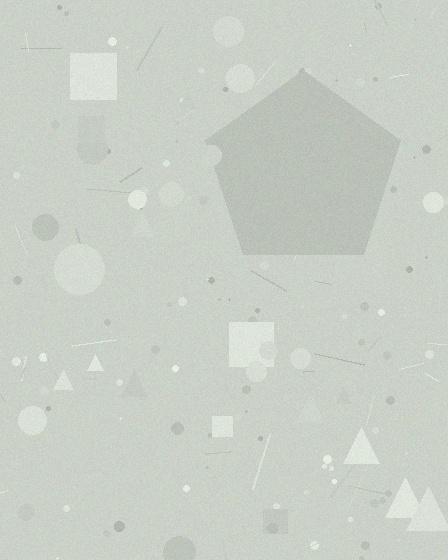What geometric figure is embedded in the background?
A pentagon is embedded in the background.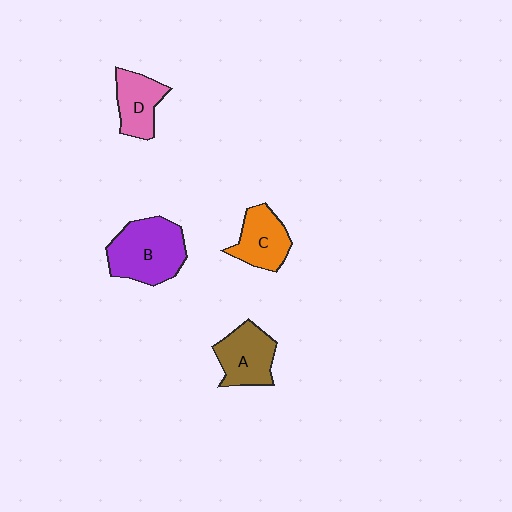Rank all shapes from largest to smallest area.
From largest to smallest: B (purple), A (brown), C (orange), D (pink).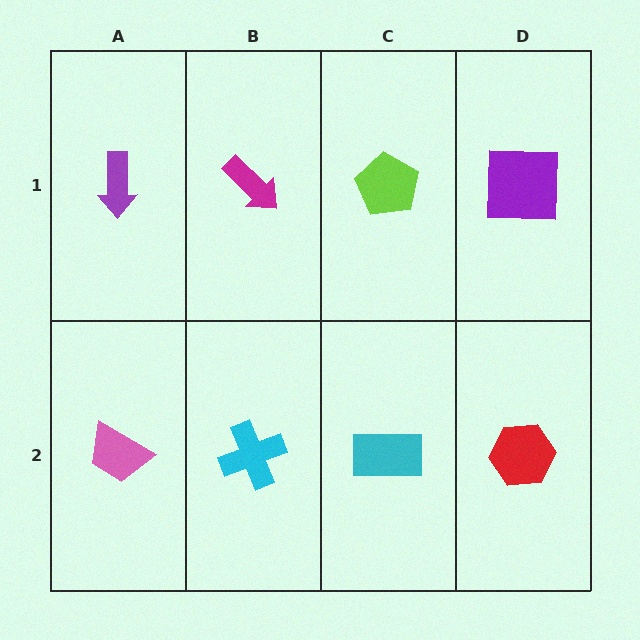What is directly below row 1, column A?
A pink trapezoid.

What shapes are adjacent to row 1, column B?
A cyan cross (row 2, column B), a purple arrow (row 1, column A), a lime pentagon (row 1, column C).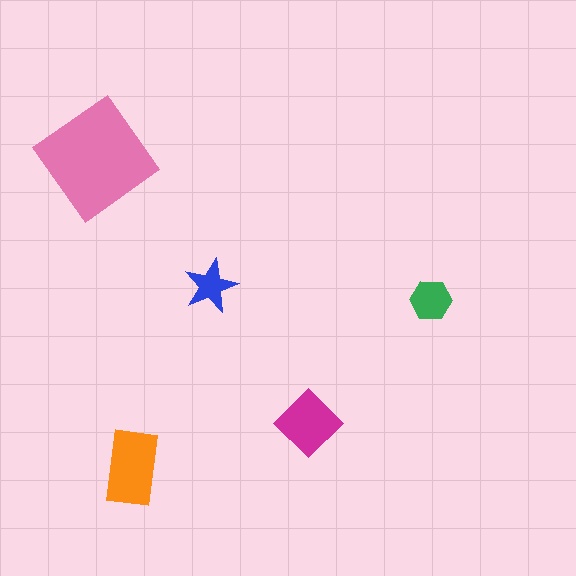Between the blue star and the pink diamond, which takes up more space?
The pink diamond.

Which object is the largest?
The pink diamond.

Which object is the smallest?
The blue star.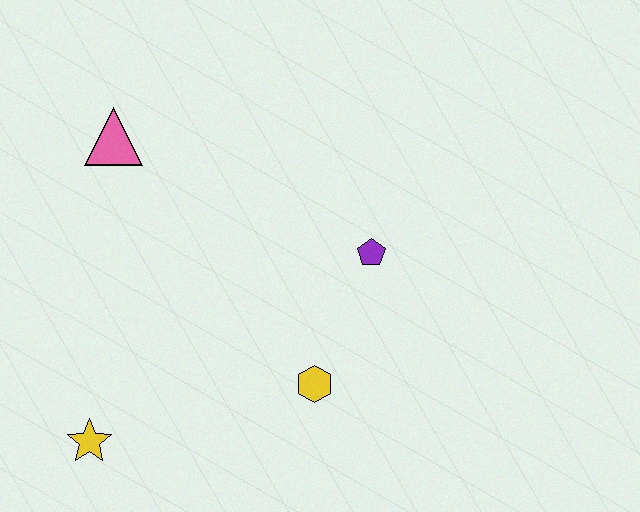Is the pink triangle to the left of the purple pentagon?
Yes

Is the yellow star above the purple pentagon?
No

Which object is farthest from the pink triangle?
The yellow hexagon is farthest from the pink triangle.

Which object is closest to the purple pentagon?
The yellow hexagon is closest to the purple pentagon.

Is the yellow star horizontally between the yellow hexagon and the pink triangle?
No